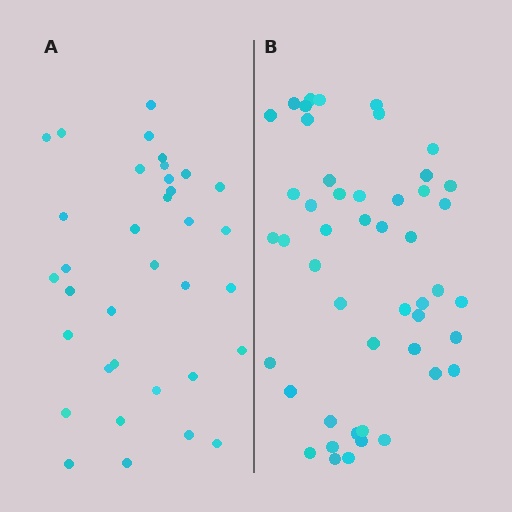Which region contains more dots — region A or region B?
Region B (the right region) has more dots.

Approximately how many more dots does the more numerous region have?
Region B has approximately 15 more dots than region A.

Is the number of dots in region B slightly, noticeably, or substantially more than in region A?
Region B has noticeably more, but not dramatically so. The ratio is roughly 1.4 to 1.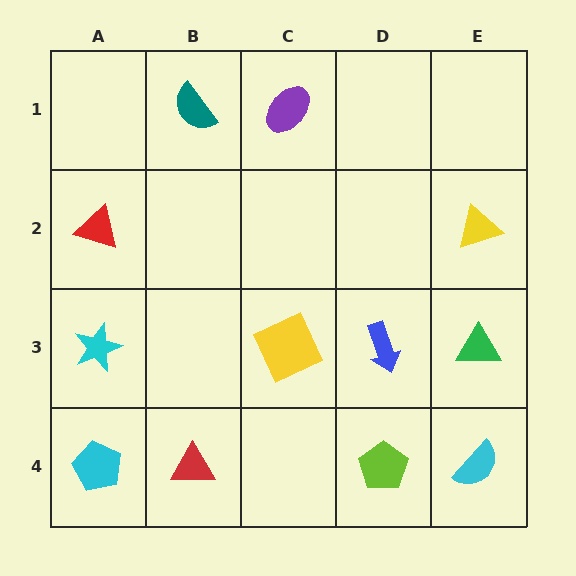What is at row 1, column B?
A teal semicircle.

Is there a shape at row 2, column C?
No, that cell is empty.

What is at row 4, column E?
A cyan semicircle.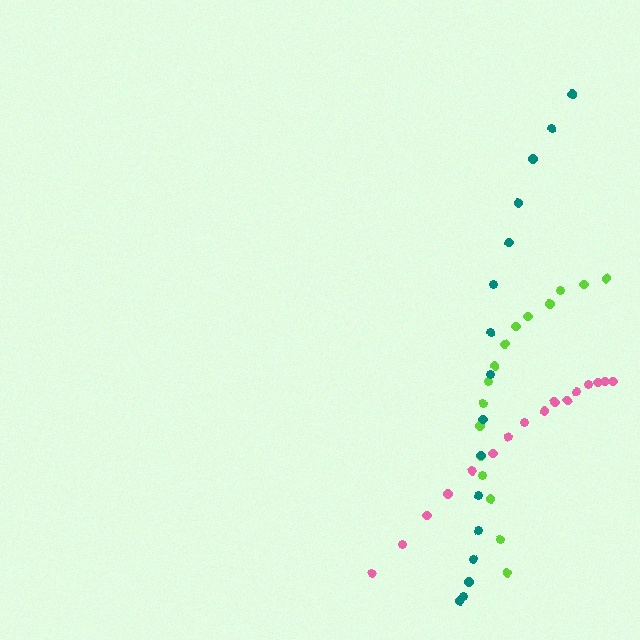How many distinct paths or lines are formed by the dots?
There are 3 distinct paths.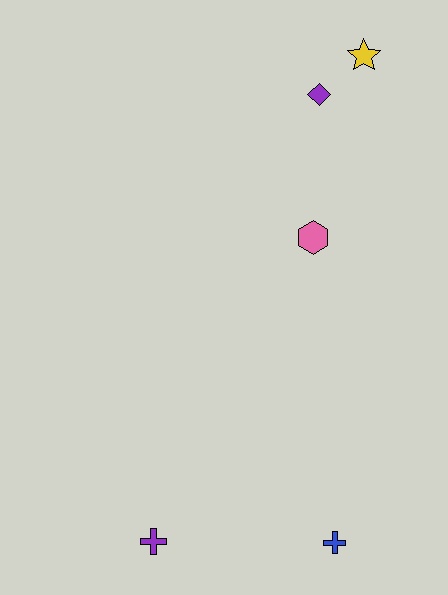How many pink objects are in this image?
There is 1 pink object.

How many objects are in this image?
There are 5 objects.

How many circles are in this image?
There are no circles.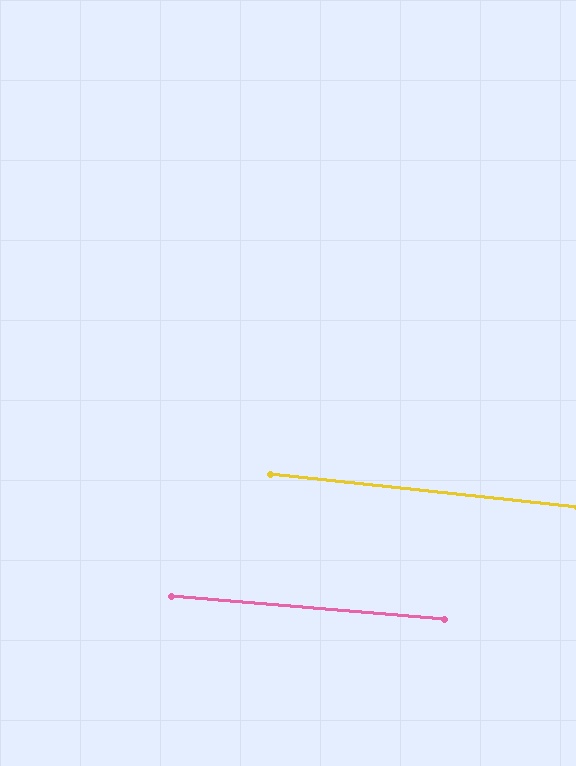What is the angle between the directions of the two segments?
Approximately 1 degree.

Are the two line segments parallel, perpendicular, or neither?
Parallel — their directions differ by only 1.4°.